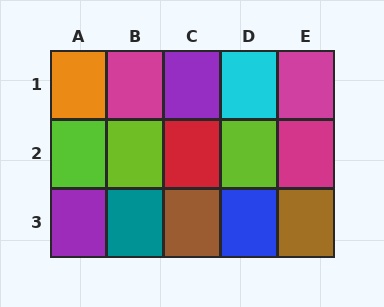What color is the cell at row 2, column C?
Red.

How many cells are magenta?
3 cells are magenta.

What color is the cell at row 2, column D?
Lime.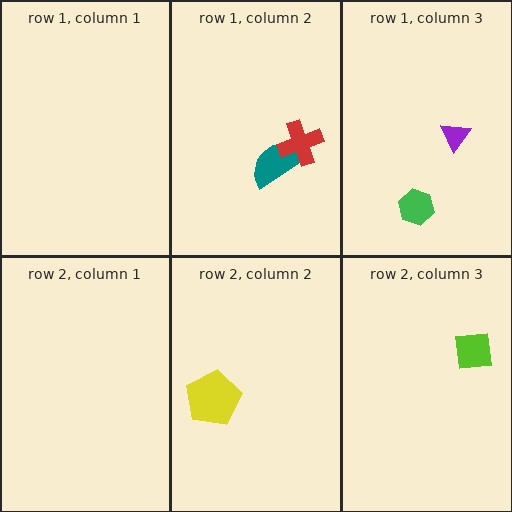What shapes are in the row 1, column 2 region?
The teal semicircle, the red cross.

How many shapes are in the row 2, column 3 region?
1.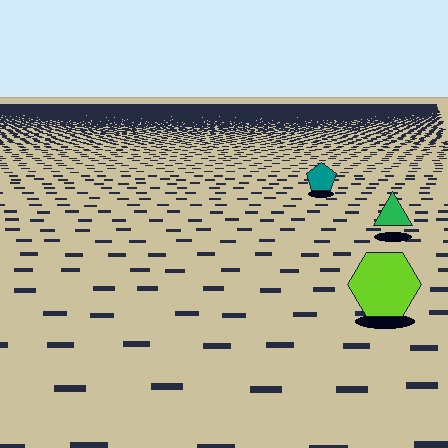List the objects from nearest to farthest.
From nearest to farthest: the lime hexagon, the green triangle, the teal pentagon.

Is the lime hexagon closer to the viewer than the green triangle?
Yes. The lime hexagon is closer — you can tell from the texture gradient: the ground texture is coarser near it.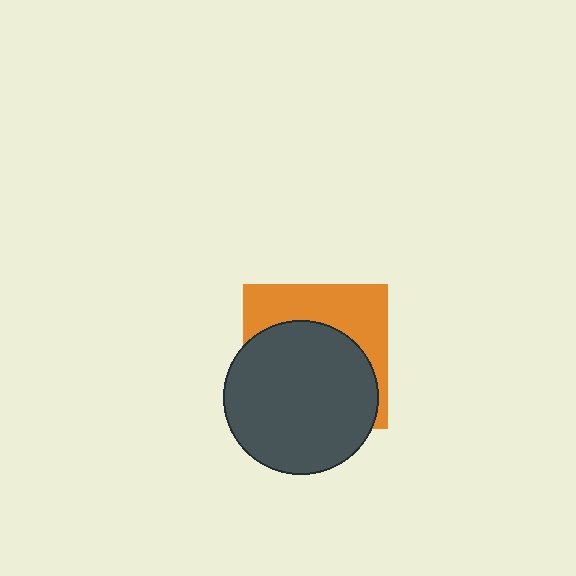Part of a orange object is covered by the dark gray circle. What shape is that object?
It is a square.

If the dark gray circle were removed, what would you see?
You would see the complete orange square.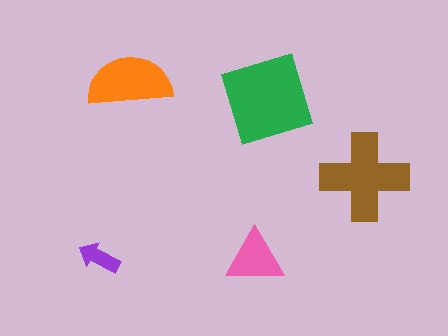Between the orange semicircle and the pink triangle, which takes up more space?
The orange semicircle.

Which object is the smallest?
The purple arrow.